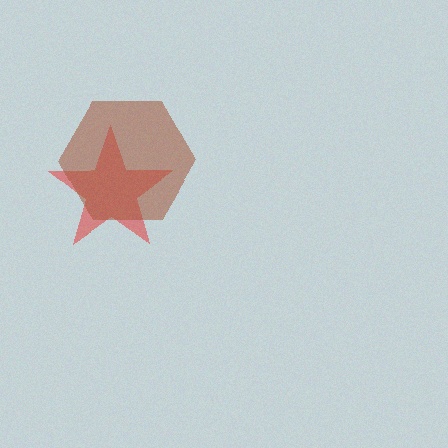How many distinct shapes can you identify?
There are 2 distinct shapes: a red star, a brown hexagon.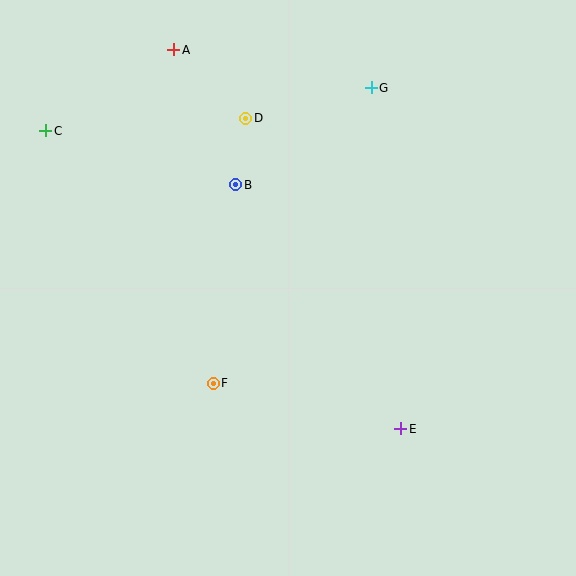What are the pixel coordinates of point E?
Point E is at (401, 429).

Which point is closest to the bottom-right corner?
Point E is closest to the bottom-right corner.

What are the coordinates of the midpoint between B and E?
The midpoint between B and E is at (318, 307).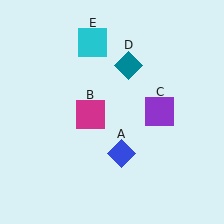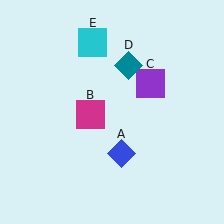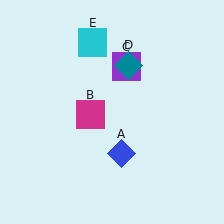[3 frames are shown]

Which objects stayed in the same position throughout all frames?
Blue diamond (object A) and magenta square (object B) and teal diamond (object D) and cyan square (object E) remained stationary.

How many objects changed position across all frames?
1 object changed position: purple square (object C).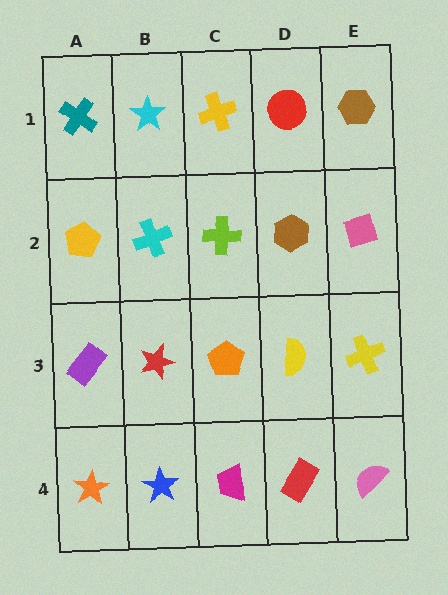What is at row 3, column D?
A yellow semicircle.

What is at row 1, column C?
A yellow cross.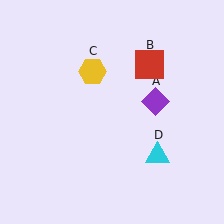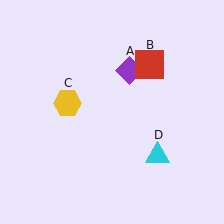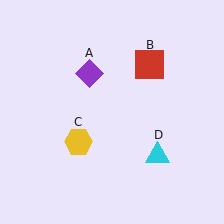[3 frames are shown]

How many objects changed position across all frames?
2 objects changed position: purple diamond (object A), yellow hexagon (object C).